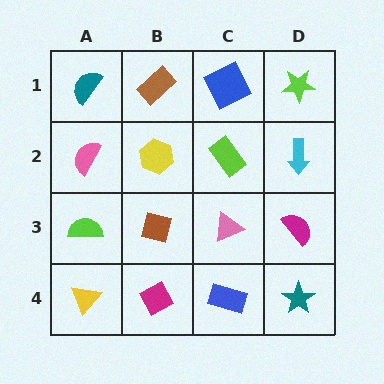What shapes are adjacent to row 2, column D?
A lime star (row 1, column D), a magenta semicircle (row 3, column D), a lime rectangle (row 2, column C).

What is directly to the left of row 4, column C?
A magenta diamond.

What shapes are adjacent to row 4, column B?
A brown square (row 3, column B), a yellow triangle (row 4, column A), a blue rectangle (row 4, column C).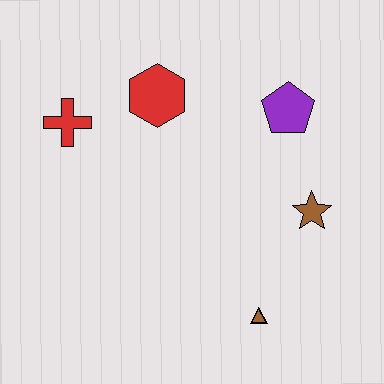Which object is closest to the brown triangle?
The brown star is closest to the brown triangle.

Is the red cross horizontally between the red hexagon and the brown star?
No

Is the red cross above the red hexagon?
No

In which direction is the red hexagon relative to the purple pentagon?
The red hexagon is to the left of the purple pentagon.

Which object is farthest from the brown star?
The red cross is farthest from the brown star.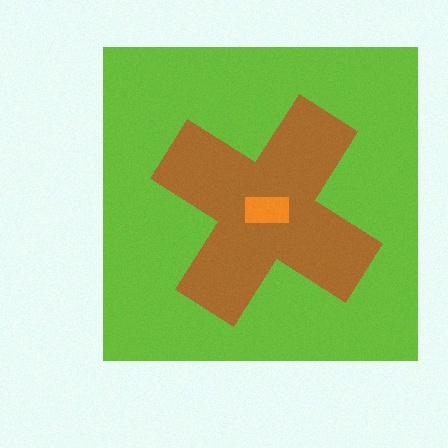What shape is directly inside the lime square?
The brown cross.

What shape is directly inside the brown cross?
The orange rectangle.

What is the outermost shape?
The lime square.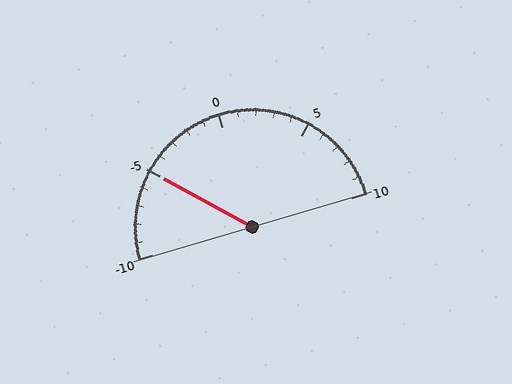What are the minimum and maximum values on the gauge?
The gauge ranges from -10 to 10.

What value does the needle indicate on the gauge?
The needle indicates approximately -5.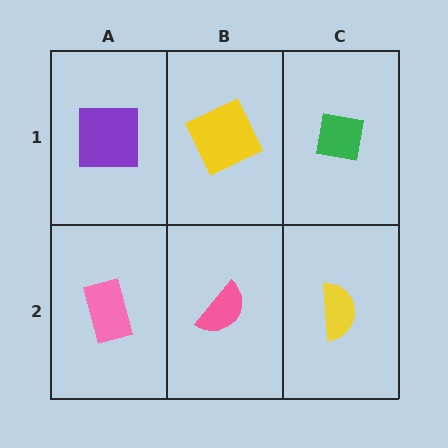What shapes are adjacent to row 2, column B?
A yellow square (row 1, column B), a pink rectangle (row 2, column A), a yellow semicircle (row 2, column C).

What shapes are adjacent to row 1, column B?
A pink semicircle (row 2, column B), a purple square (row 1, column A), a green square (row 1, column C).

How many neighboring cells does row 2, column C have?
2.